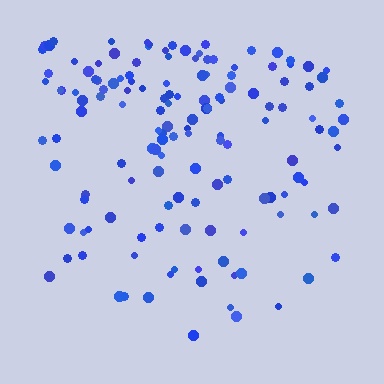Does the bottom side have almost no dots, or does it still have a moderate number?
Still a moderate number, just noticeably fewer than the top.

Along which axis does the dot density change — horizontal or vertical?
Vertical.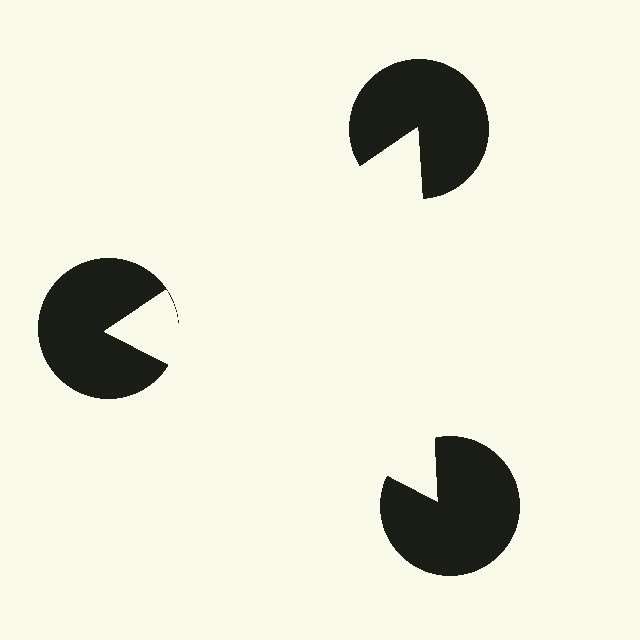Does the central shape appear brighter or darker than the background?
It typically appears slightly brighter than the background, even though no actual brightness change is drawn.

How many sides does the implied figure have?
3 sides.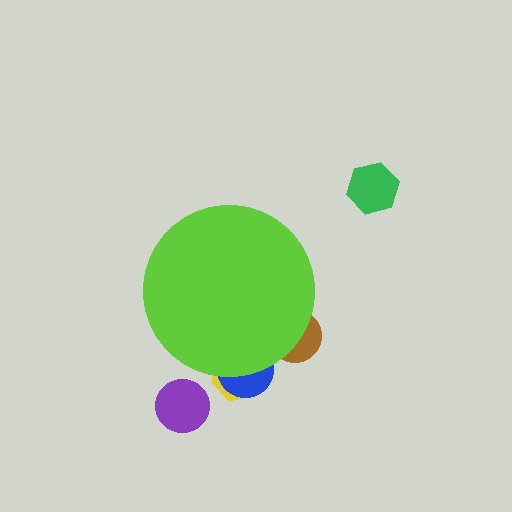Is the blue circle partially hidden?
Yes, the blue circle is partially hidden behind the lime circle.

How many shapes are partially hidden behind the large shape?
3 shapes are partially hidden.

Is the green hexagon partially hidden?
No, the green hexagon is fully visible.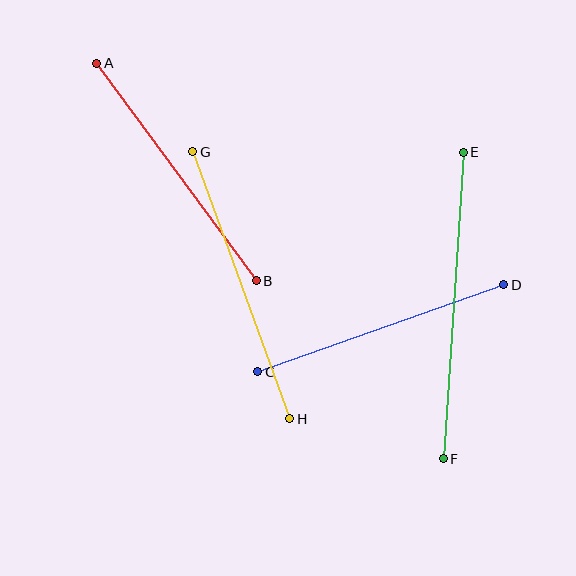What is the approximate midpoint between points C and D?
The midpoint is at approximately (381, 328) pixels.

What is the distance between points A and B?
The distance is approximately 270 pixels.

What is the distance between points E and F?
The distance is approximately 307 pixels.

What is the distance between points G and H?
The distance is approximately 284 pixels.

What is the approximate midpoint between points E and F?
The midpoint is at approximately (453, 305) pixels.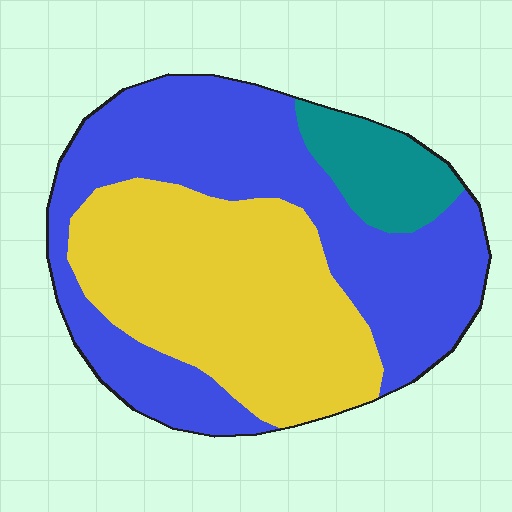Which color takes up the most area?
Blue, at roughly 50%.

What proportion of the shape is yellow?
Yellow takes up between a third and a half of the shape.